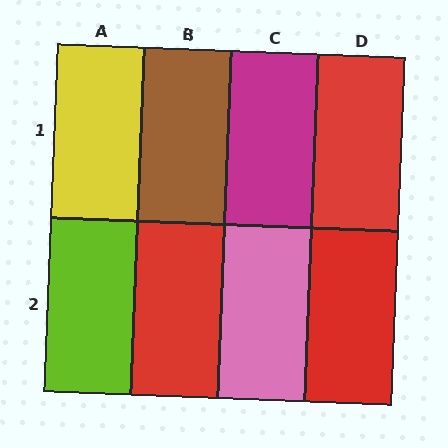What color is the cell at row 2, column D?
Red.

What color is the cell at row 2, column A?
Lime.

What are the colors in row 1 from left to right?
Yellow, brown, magenta, red.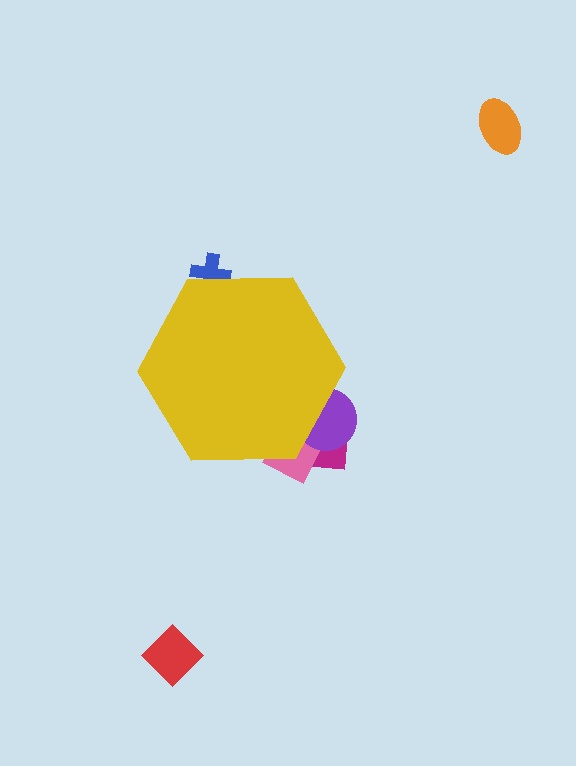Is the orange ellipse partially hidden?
No, the orange ellipse is fully visible.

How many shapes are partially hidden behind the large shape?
4 shapes are partially hidden.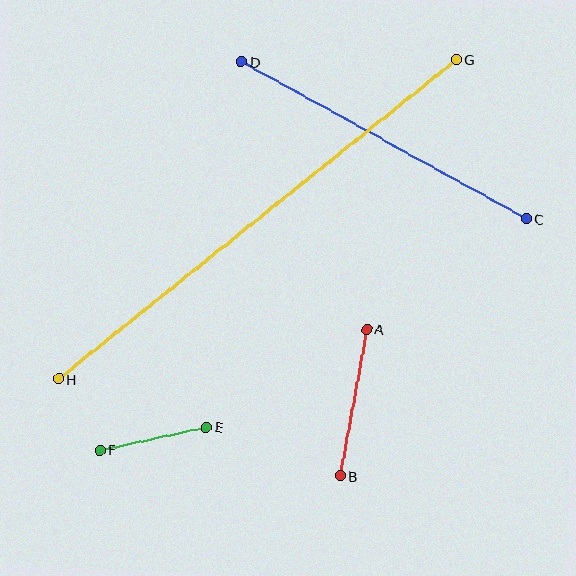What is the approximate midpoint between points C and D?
The midpoint is at approximately (383, 140) pixels.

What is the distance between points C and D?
The distance is approximately 325 pixels.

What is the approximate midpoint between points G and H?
The midpoint is at approximately (257, 219) pixels.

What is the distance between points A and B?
The distance is approximately 149 pixels.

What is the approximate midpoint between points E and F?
The midpoint is at approximately (153, 439) pixels.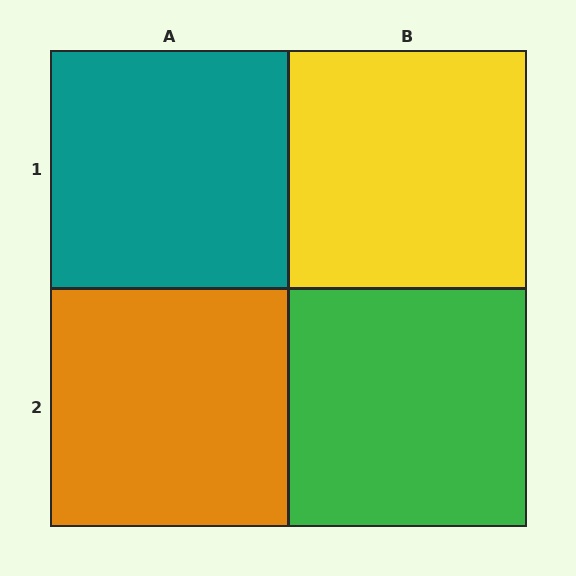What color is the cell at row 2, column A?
Orange.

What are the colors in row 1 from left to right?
Teal, yellow.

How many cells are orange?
1 cell is orange.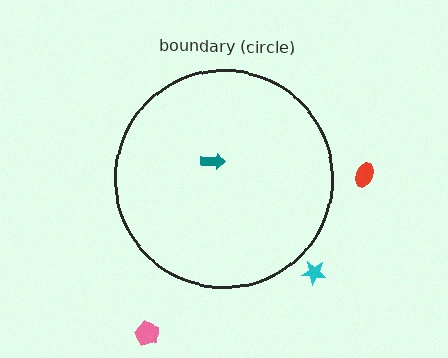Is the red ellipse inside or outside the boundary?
Outside.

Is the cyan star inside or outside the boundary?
Outside.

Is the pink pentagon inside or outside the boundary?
Outside.